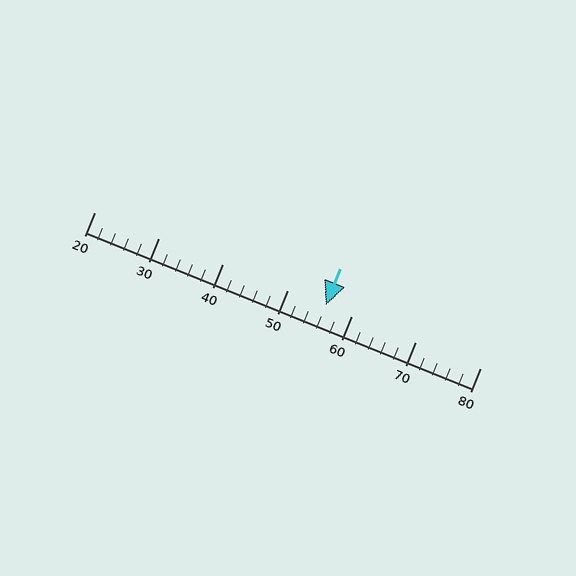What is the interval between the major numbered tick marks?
The major tick marks are spaced 10 units apart.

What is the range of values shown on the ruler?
The ruler shows values from 20 to 80.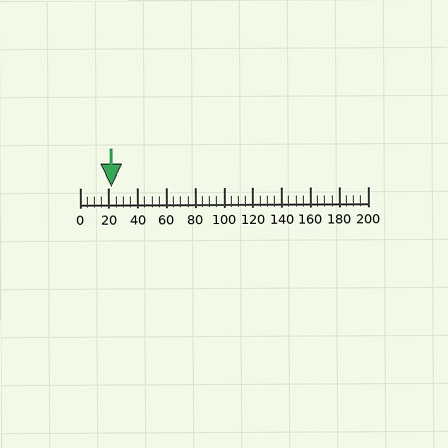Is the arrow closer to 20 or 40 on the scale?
The arrow is closer to 20.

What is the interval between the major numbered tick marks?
The major tick marks are spaced 20 units apart.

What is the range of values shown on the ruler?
The ruler shows values from 0 to 200.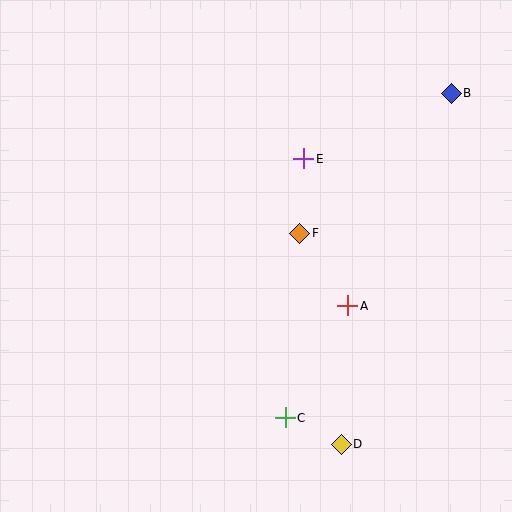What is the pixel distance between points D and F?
The distance between D and F is 215 pixels.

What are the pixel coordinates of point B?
Point B is at (451, 93).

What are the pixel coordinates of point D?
Point D is at (341, 444).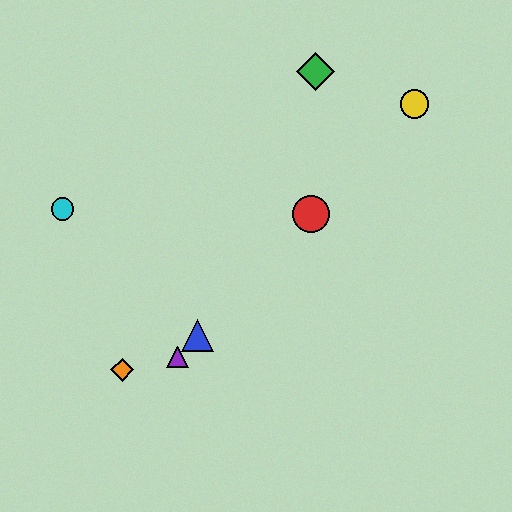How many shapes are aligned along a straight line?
4 shapes (the red circle, the blue triangle, the yellow circle, the purple triangle) are aligned along a straight line.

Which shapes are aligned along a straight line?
The red circle, the blue triangle, the yellow circle, the purple triangle are aligned along a straight line.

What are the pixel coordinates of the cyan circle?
The cyan circle is at (63, 209).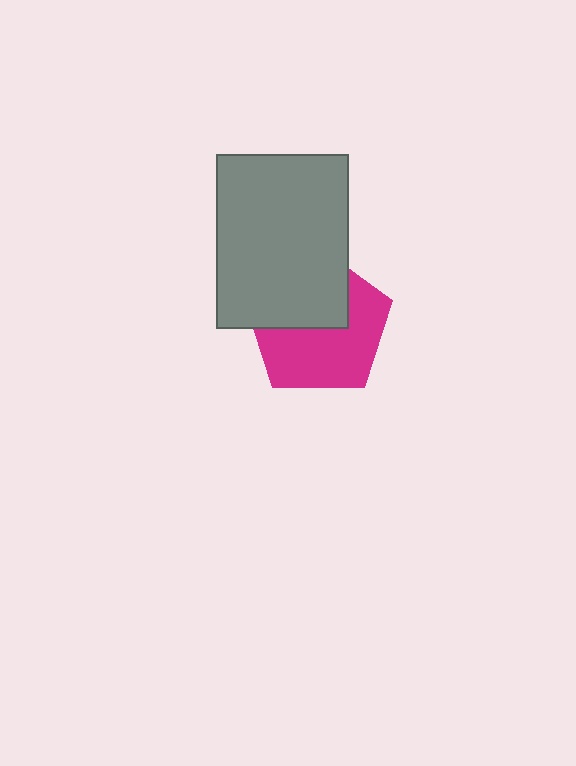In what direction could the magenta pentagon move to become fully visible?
The magenta pentagon could move down. That would shift it out from behind the gray rectangle entirely.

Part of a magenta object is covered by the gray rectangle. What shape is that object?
It is a pentagon.